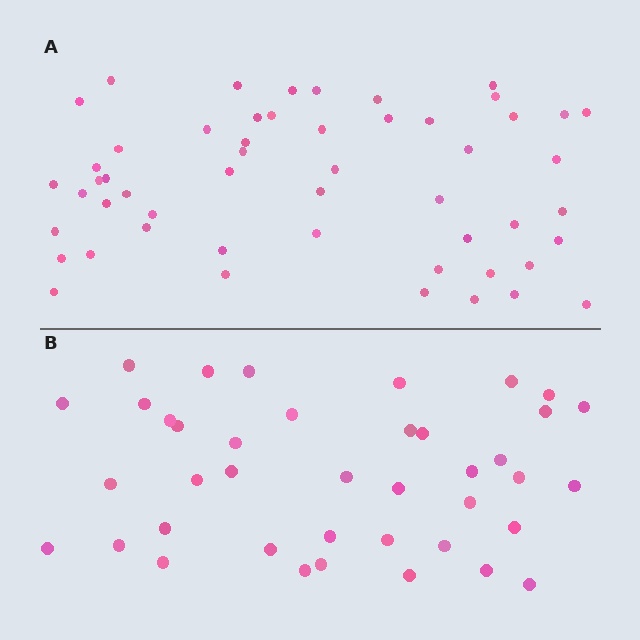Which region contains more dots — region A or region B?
Region A (the top region) has more dots.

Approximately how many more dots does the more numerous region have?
Region A has approximately 15 more dots than region B.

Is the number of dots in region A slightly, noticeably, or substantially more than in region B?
Region A has noticeably more, but not dramatically so. The ratio is roughly 1.3 to 1.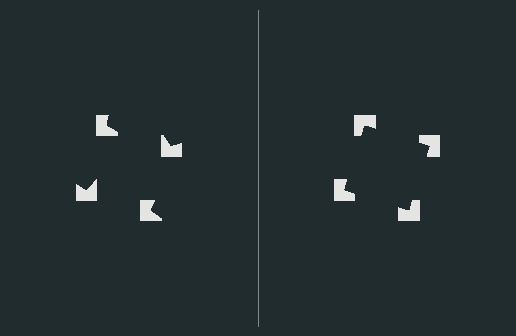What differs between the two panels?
The notched squares are positioned identically on both sides; only the wedge orientations differ. On the right they align to a square; on the left they are misaligned.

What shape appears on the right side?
An illusory square.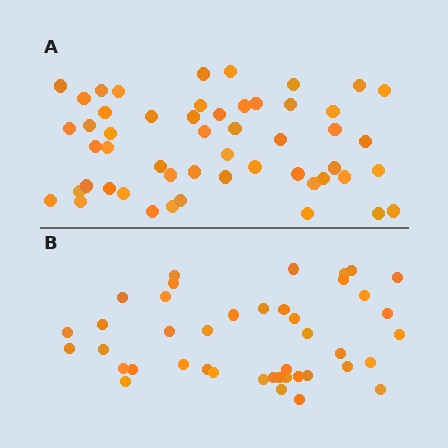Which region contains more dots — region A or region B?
Region A (the top region) has more dots.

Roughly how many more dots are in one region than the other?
Region A has roughly 10 or so more dots than region B.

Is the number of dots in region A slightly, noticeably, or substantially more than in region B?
Region A has only slightly more — the two regions are fairly close. The ratio is roughly 1.2 to 1.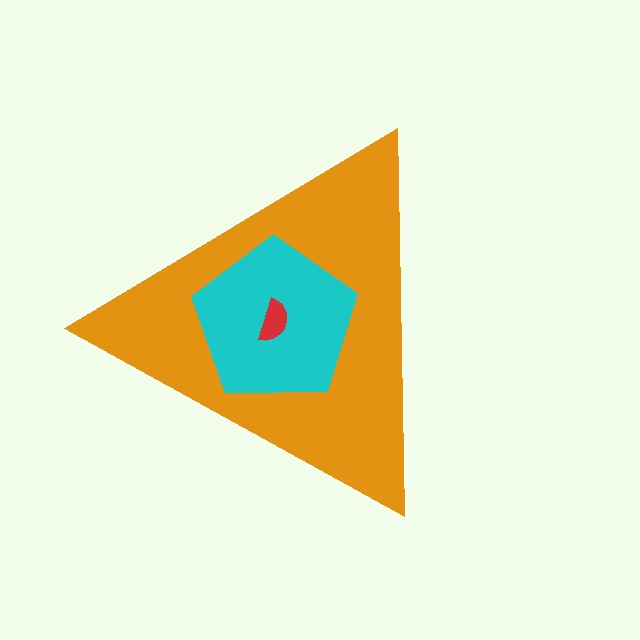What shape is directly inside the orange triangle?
The cyan pentagon.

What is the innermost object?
The red semicircle.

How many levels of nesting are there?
3.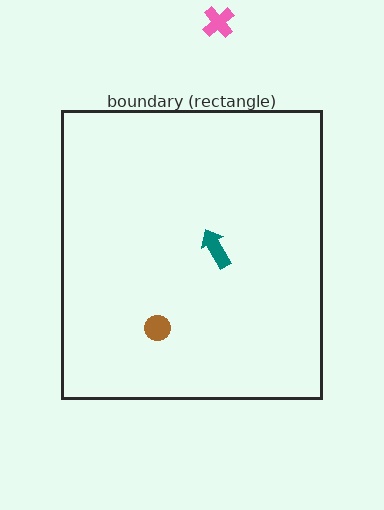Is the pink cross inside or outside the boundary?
Outside.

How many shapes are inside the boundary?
2 inside, 1 outside.